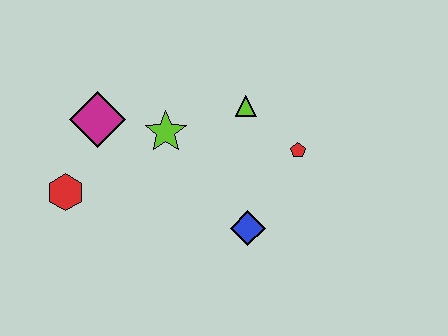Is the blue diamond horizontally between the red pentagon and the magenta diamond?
Yes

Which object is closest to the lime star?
The magenta diamond is closest to the lime star.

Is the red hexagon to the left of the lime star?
Yes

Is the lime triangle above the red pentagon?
Yes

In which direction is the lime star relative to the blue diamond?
The lime star is above the blue diamond.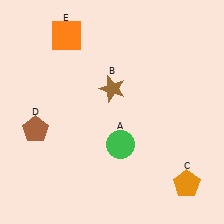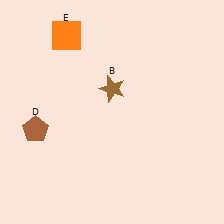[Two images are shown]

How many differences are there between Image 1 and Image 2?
There are 2 differences between the two images.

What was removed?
The green circle (A), the orange pentagon (C) were removed in Image 2.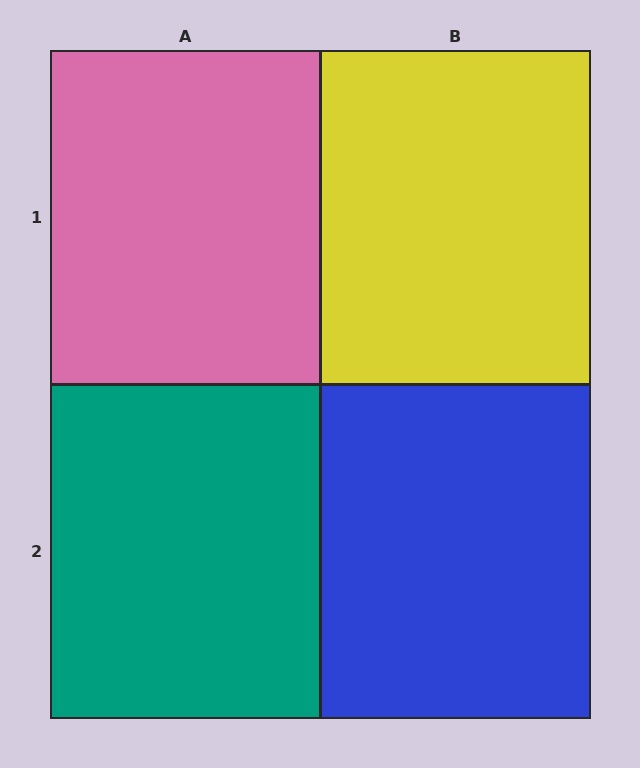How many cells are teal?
1 cell is teal.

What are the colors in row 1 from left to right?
Pink, yellow.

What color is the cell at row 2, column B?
Blue.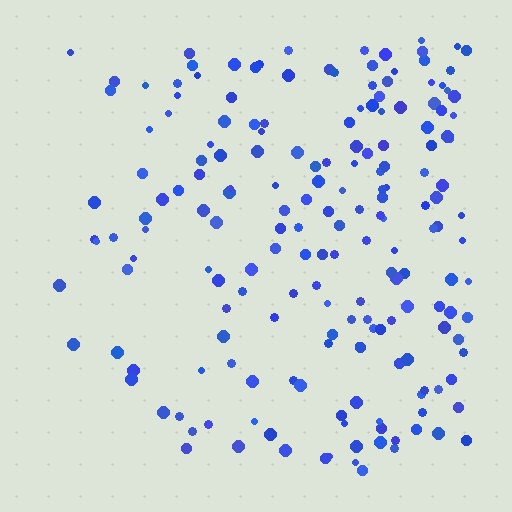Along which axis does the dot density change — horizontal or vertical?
Horizontal.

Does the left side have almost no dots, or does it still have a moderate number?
Still a moderate number, just noticeably fewer than the right.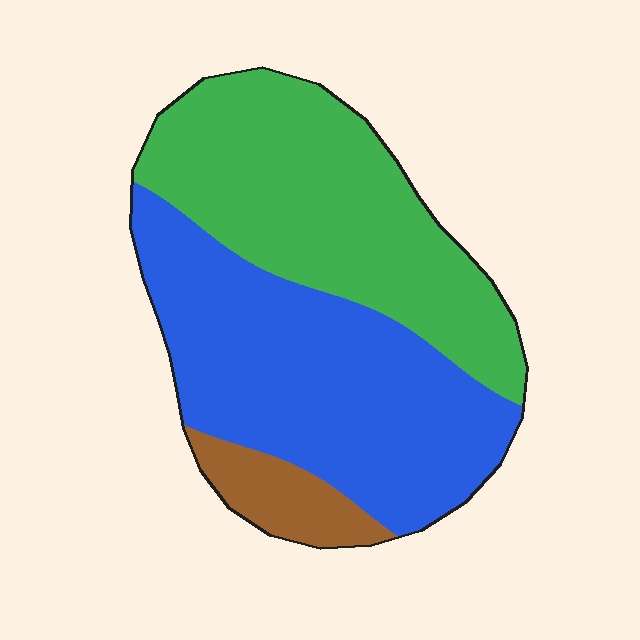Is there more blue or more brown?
Blue.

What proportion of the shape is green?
Green takes up between a quarter and a half of the shape.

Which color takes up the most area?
Blue, at roughly 50%.